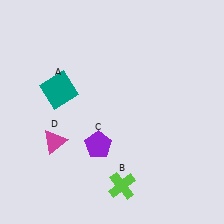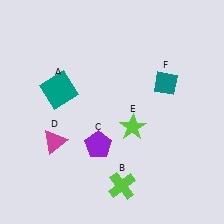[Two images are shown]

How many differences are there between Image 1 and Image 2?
There are 2 differences between the two images.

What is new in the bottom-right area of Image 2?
A lime star (E) was added in the bottom-right area of Image 2.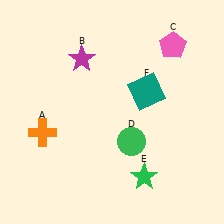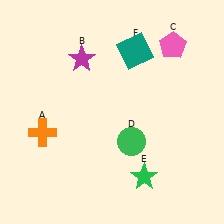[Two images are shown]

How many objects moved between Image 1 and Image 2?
1 object moved between the two images.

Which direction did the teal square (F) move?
The teal square (F) moved up.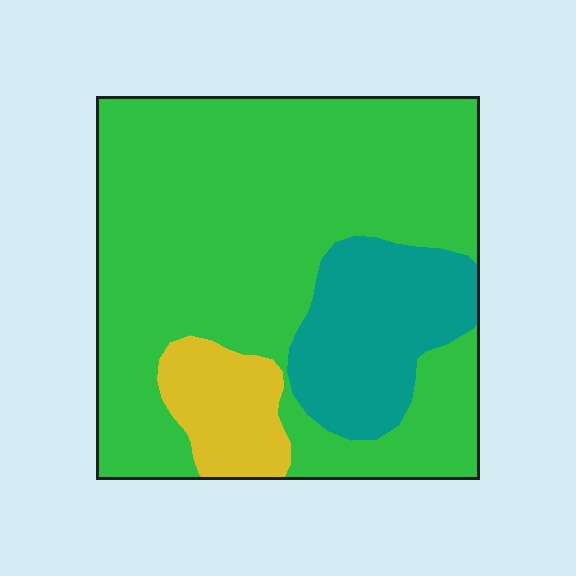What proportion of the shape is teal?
Teal takes up about one sixth (1/6) of the shape.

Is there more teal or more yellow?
Teal.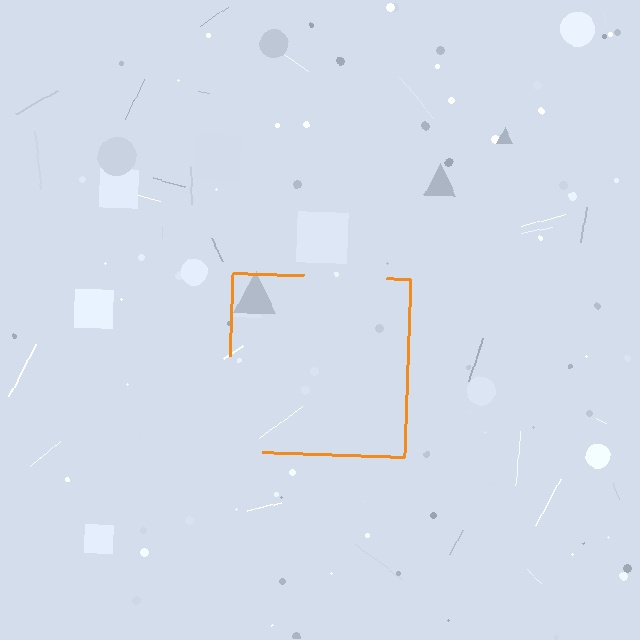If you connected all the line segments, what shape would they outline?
They would outline a square.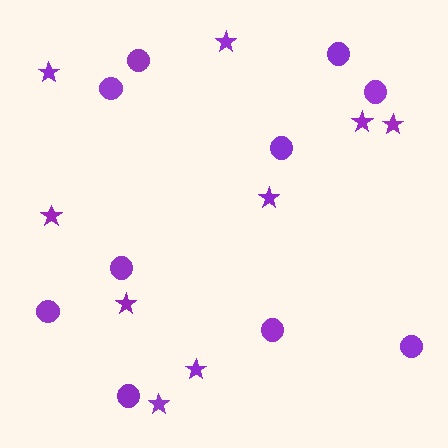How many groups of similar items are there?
There are 2 groups: one group of stars (9) and one group of circles (10).